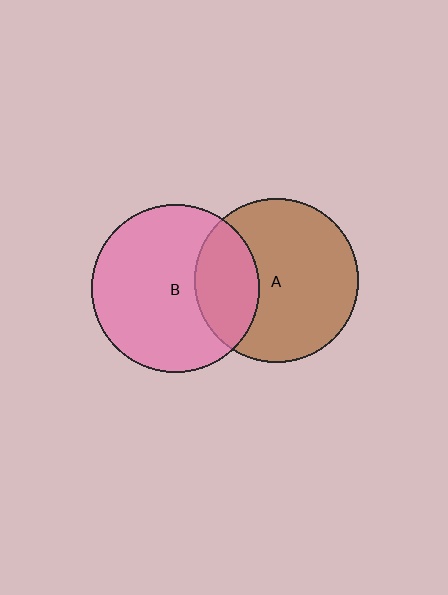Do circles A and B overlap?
Yes.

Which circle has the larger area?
Circle B (pink).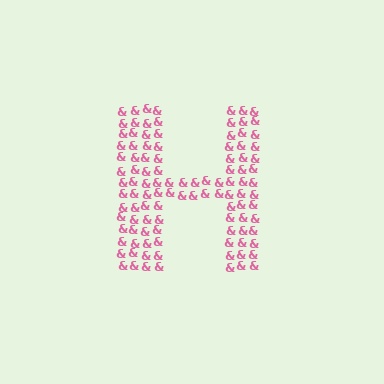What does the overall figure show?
The overall figure shows the letter H.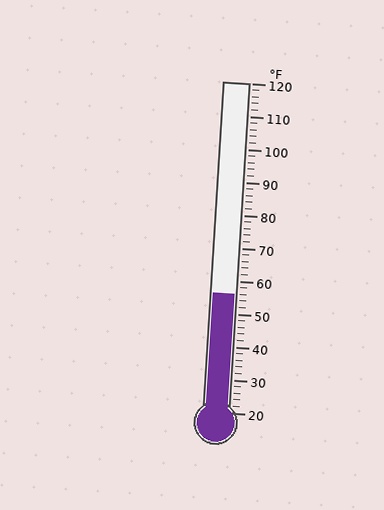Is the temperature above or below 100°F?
The temperature is below 100°F.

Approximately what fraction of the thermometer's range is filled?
The thermometer is filled to approximately 35% of its range.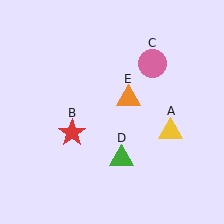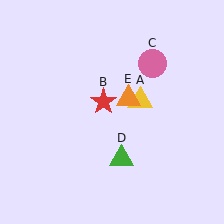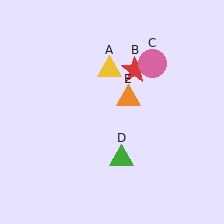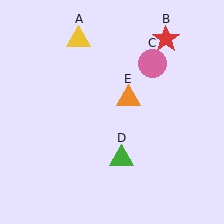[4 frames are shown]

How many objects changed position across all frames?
2 objects changed position: yellow triangle (object A), red star (object B).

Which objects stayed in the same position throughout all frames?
Pink circle (object C) and green triangle (object D) and orange triangle (object E) remained stationary.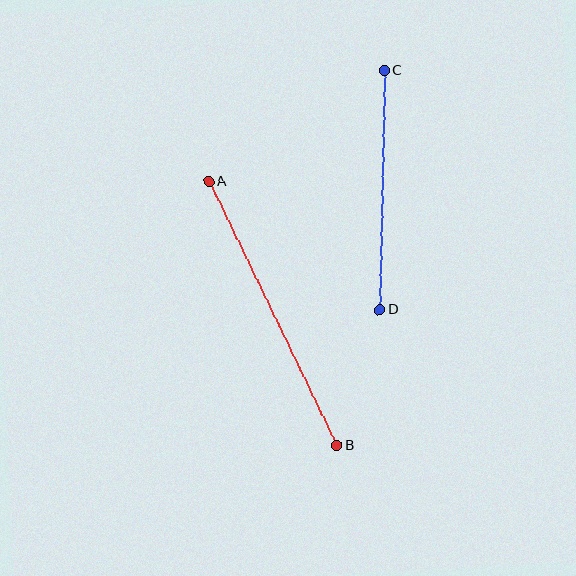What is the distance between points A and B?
The distance is approximately 294 pixels.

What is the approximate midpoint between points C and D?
The midpoint is at approximately (382, 190) pixels.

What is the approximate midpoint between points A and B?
The midpoint is at approximately (273, 313) pixels.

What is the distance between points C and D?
The distance is approximately 239 pixels.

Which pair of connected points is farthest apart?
Points A and B are farthest apart.